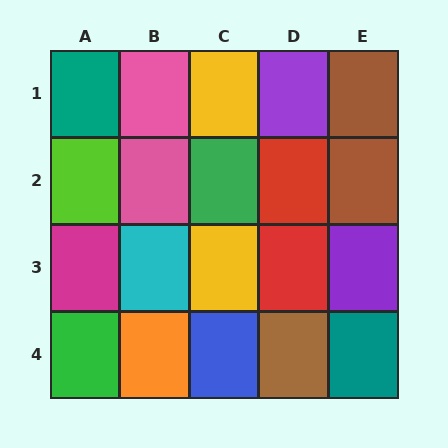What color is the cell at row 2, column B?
Pink.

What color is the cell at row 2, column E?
Brown.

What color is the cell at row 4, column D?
Brown.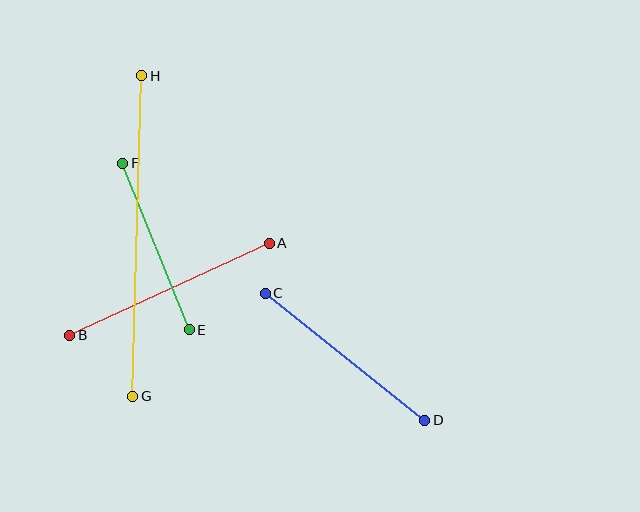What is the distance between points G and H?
The distance is approximately 321 pixels.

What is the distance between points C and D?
The distance is approximately 204 pixels.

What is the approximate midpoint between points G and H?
The midpoint is at approximately (137, 236) pixels.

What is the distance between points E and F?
The distance is approximately 179 pixels.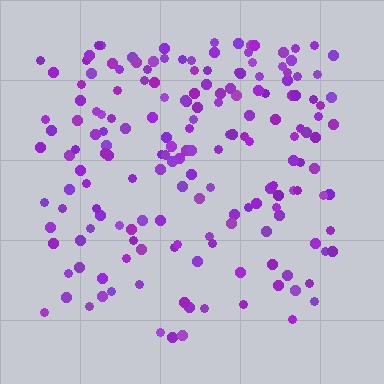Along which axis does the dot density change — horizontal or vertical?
Vertical.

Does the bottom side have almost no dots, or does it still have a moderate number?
Still a moderate number, just noticeably fewer than the top.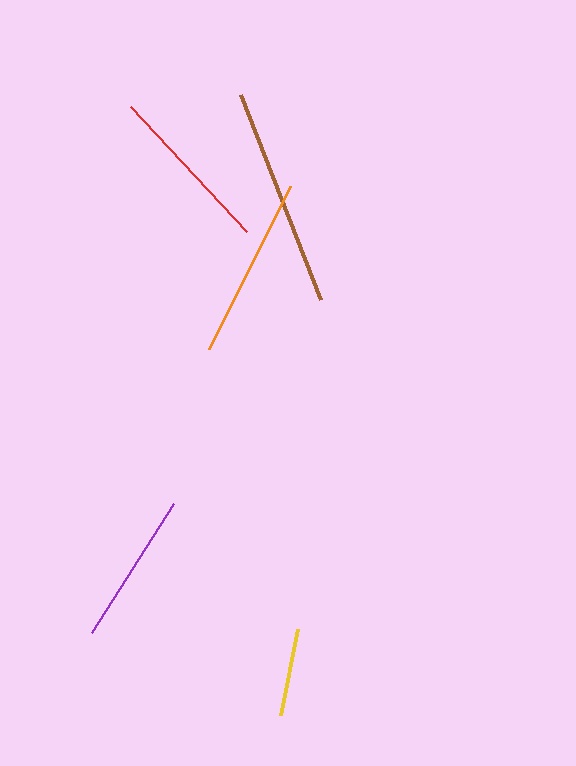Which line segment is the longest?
The brown line is the longest at approximately 220 pixels.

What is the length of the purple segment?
The purple segment is approximately 152 pixels long.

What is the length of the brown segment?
The brown segment is approximately 220 pixels long.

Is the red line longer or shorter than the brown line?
The brown line is longer than the red line.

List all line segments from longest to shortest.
From longest to shortest: brown, orange, red, purple, yellow.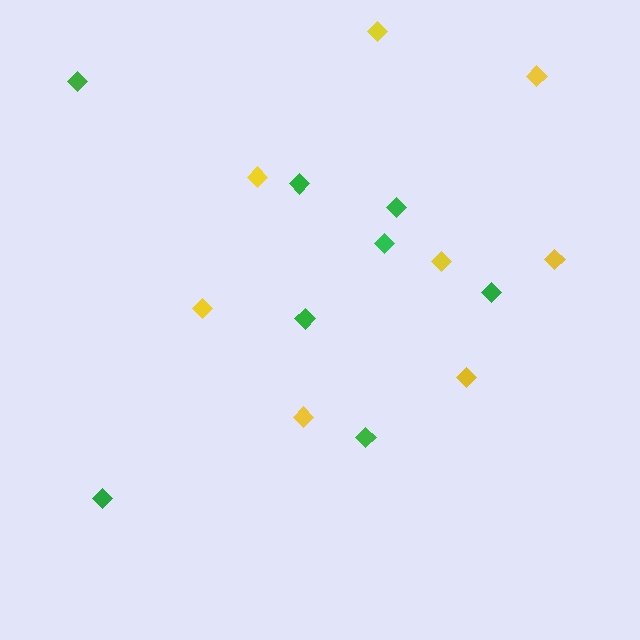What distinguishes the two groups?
There are 2 groups: one group of green diamonds (8) and one group of yellow diamonds (8).